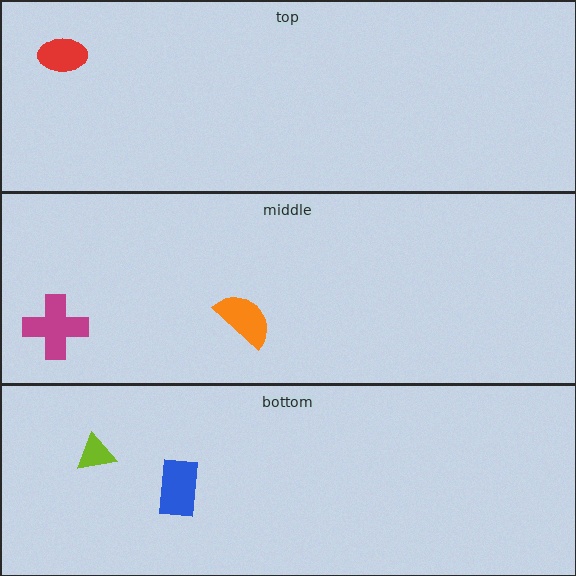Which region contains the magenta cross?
The middle region.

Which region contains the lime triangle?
The bottom region.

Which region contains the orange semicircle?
The middle region.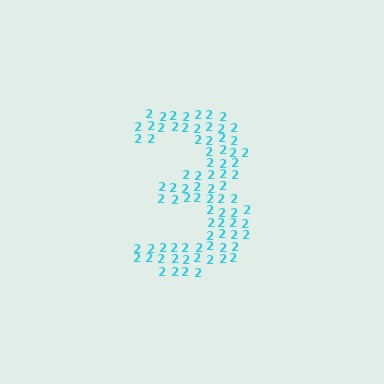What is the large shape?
The large shape is the digit 3.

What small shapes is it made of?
It is made of small digit 2's.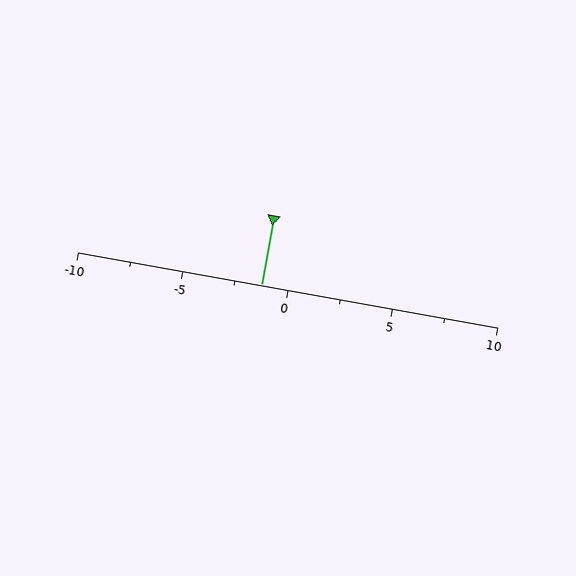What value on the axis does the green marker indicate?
The marker indicates approximately -1.2.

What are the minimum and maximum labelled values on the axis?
The axis runs from -10 to 10.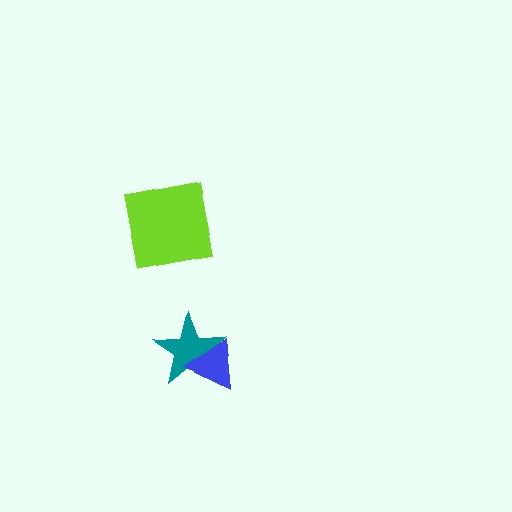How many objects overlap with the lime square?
0 objects overlap with the lime square.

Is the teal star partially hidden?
Yes, it is partially covered by another shape.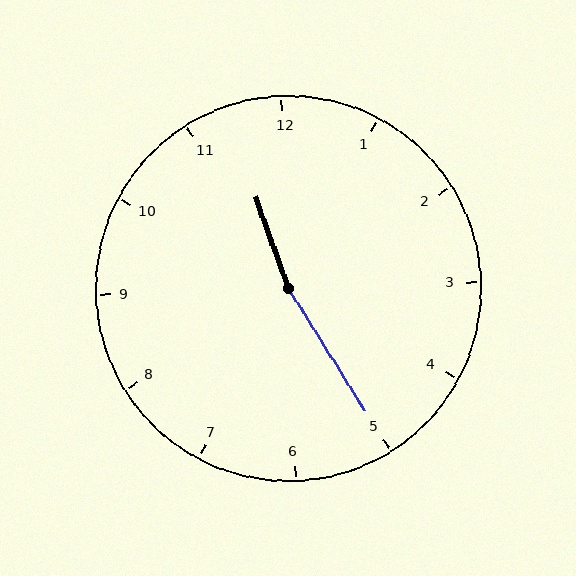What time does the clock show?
11:25.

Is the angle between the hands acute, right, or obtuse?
It is obtuse.